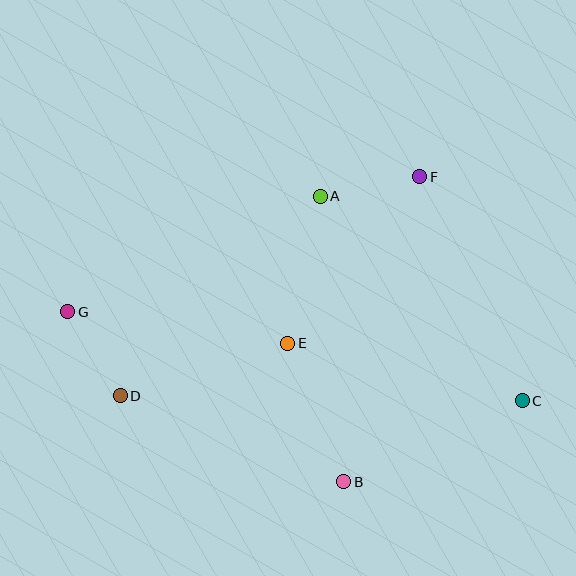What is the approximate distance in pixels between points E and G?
The distance between E and G is approximately 223 pixels.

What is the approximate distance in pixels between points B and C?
The distance between B and C is approximately 196 pixels.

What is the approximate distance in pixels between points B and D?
The distance between B and D is approximately 239 pixels.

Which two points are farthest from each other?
Points C and G are farthest from each other.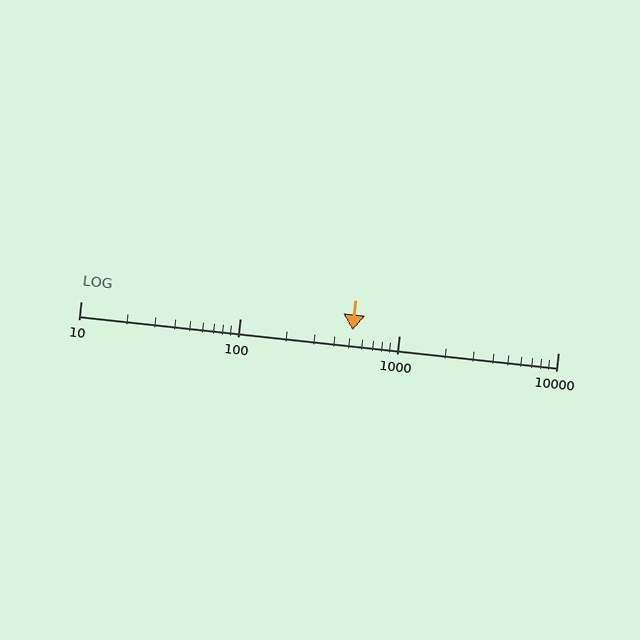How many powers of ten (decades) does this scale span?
The scale spans 3 decades, from 10 to 10000.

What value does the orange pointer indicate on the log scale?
The pointer indicates approximately 510.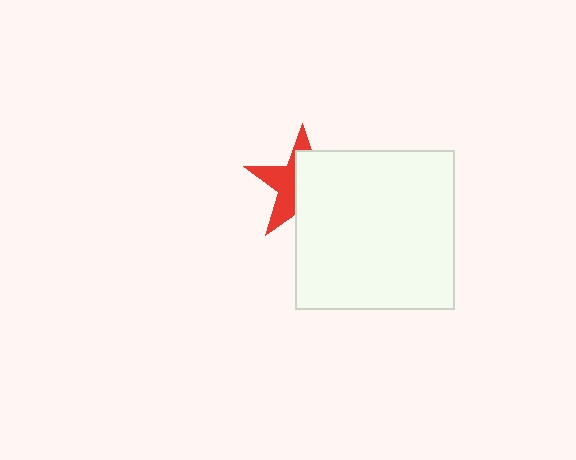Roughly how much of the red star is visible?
A small part of it is visible (roughly 44%).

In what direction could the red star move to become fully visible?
The red star could move left. That would shift it out from behind the white square entirely.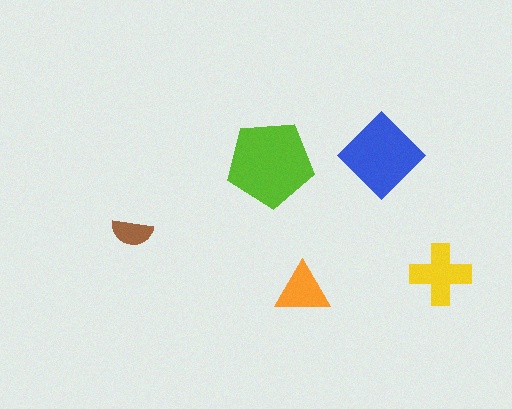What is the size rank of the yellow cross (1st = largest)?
3rd.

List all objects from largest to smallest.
The lime pentagon, the blue diamond, the yellow cross, the orange triangle, the brown semicircle.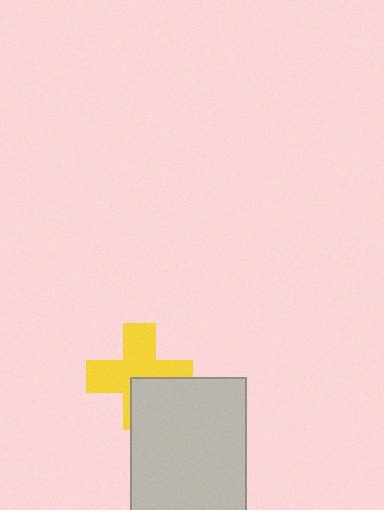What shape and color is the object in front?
The object in front is a light gray rectangle.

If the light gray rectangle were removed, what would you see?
You would see the complete yellow cross.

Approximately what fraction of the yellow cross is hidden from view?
Roughly 33% of the yellow cross is hidden behind the light gray rectangle.